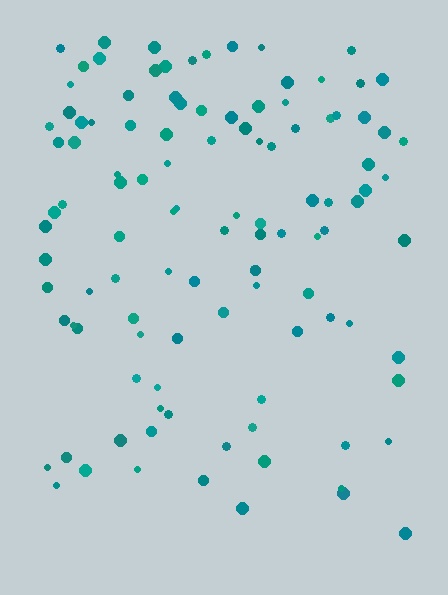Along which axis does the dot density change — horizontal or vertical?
Vertical.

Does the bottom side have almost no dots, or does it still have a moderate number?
Still a moderate number, just noticeably fewer than the top.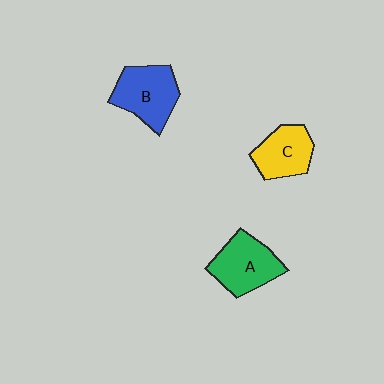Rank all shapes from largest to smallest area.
From largest to smallest: B (blue), A (green), C (yellow).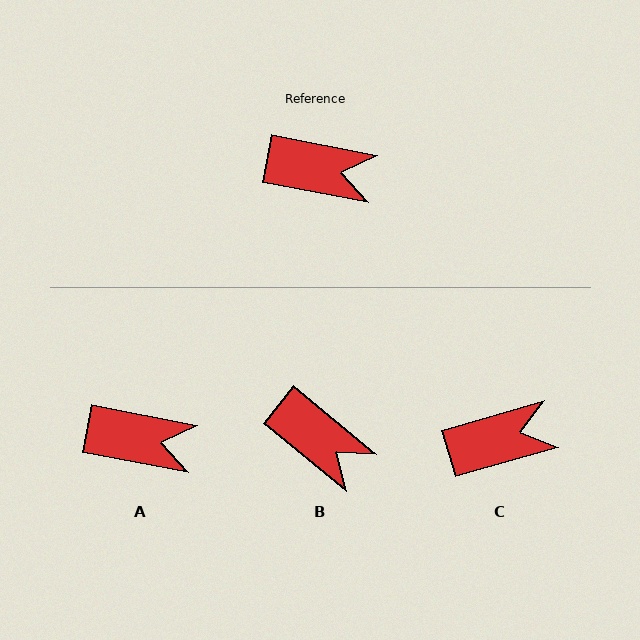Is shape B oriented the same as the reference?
No, it is off by about 29 degrees.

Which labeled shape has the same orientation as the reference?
A.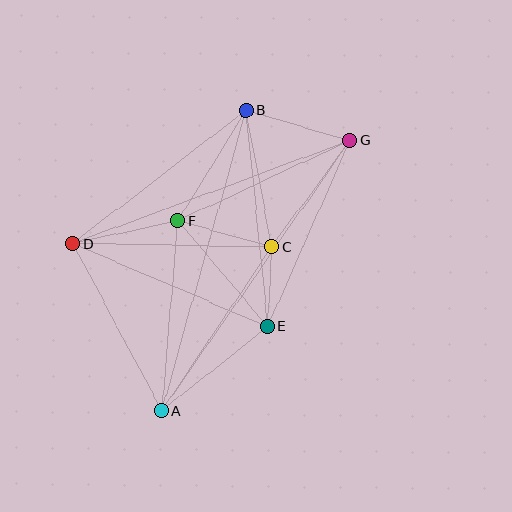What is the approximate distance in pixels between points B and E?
The distance between B and E is approximately 218 pixels.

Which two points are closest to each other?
Points C and E are closest to each other.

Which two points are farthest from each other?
Points A and G are farthest from each other.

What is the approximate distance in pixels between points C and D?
The distance between C and D is approximately 199 pixels.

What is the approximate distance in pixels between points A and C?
The distance between A and C is approximately 197 pixels.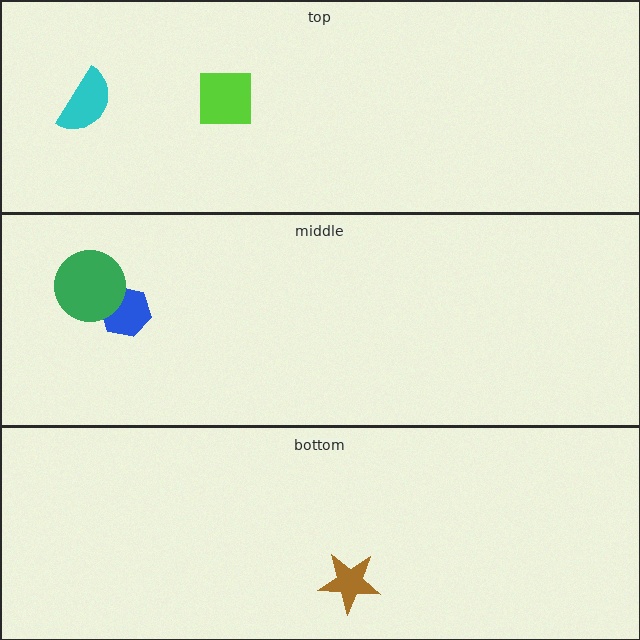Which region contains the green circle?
The middle region.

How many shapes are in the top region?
2.